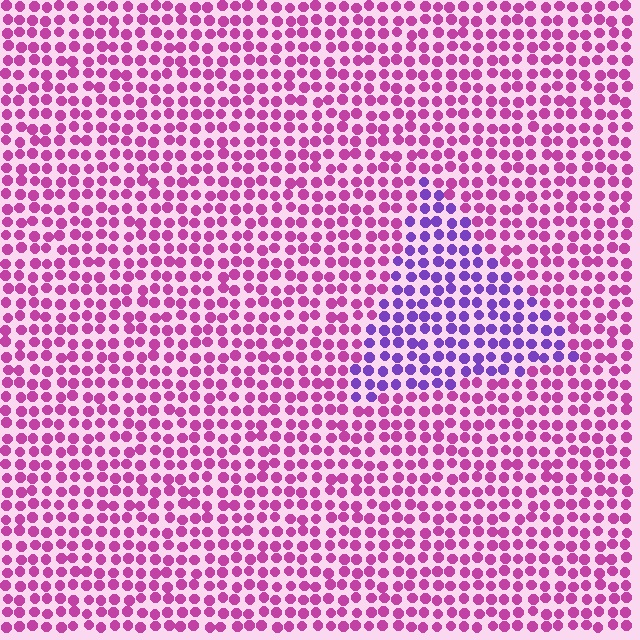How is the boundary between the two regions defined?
The boundary is defined purely by a slight shift in hue (about 48 degrees). Spacing, size, and orientation are identical on both sides.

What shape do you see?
I see a triangle.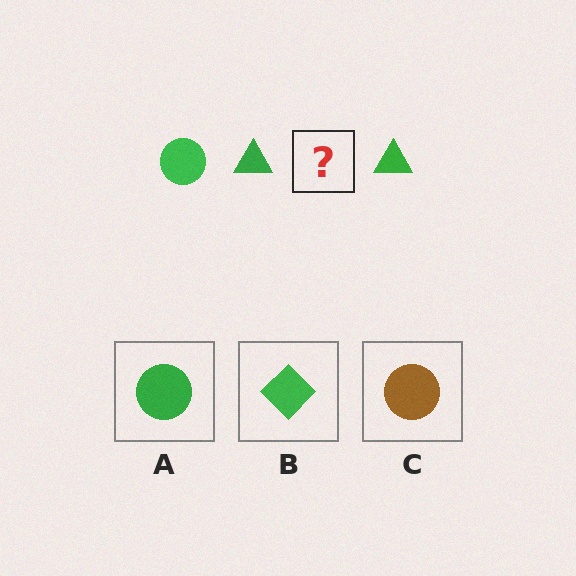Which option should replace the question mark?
Option A.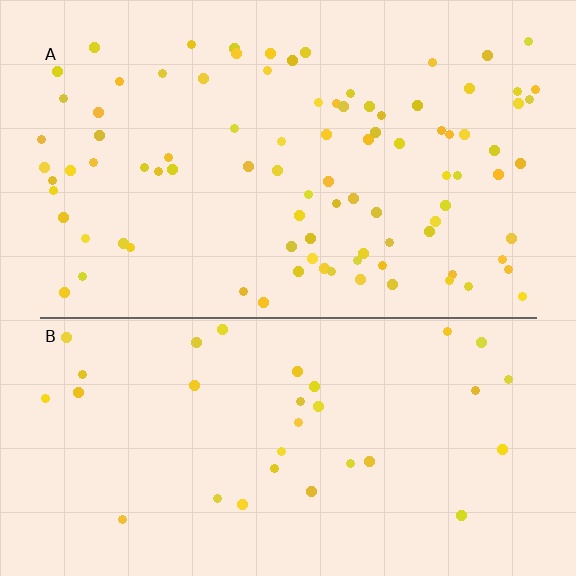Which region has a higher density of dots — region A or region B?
A (the top).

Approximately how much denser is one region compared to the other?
Approximately 2.8× — region A over region B.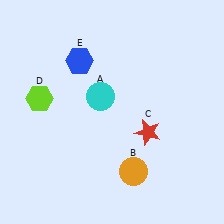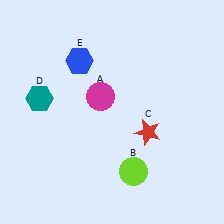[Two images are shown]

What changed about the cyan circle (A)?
In Image 1, A is cyan. In Image 2, it changed to magenta.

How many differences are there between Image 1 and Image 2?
There are 3 differences between the two images.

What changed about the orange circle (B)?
In Image 1, B is orange. In Image 2, it changed to lime.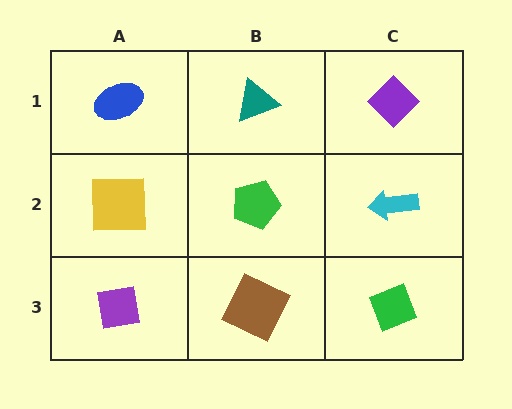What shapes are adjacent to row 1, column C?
A cyan arrow (row 2, column C), a teal triangle (row 1, column B).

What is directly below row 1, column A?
A yellow square.